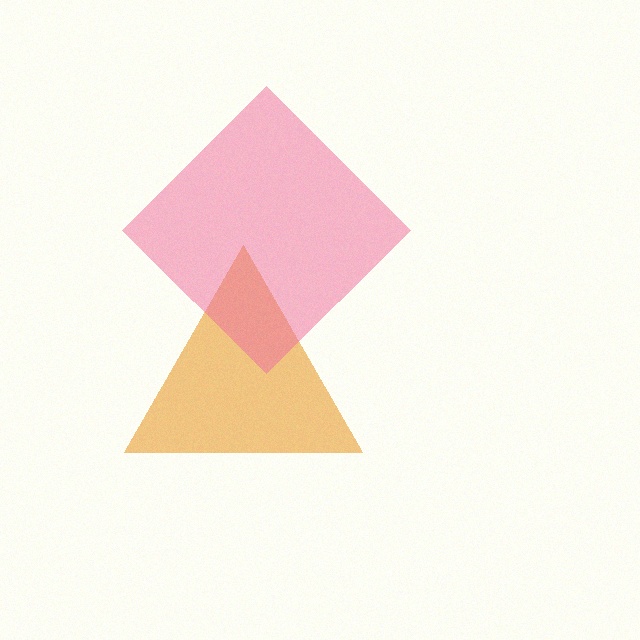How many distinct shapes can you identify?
There are 2 distinct shapes: an orange triangle, a pink diamond.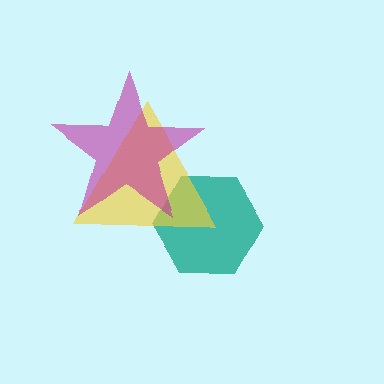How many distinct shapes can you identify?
There are 3 distinct shapes: a teal hexagon, a yellow triangle, a magenta star.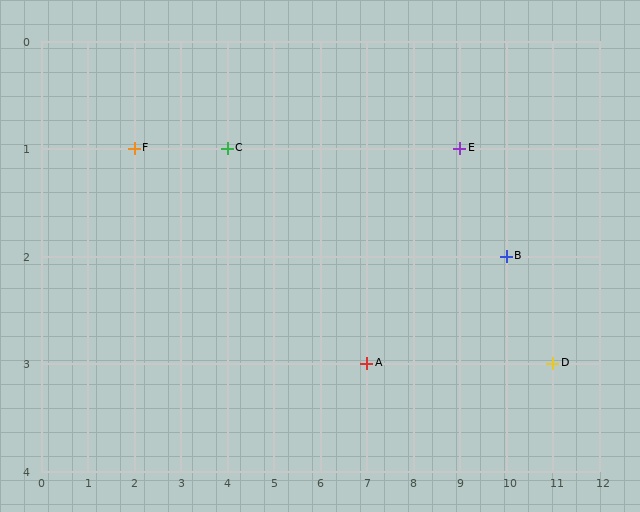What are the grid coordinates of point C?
Point C is at grid coordinates (4, 1).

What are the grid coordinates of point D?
Point D is at grid coordinates (11, 3).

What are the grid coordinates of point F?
Point F is at grid coordinates (2, 1).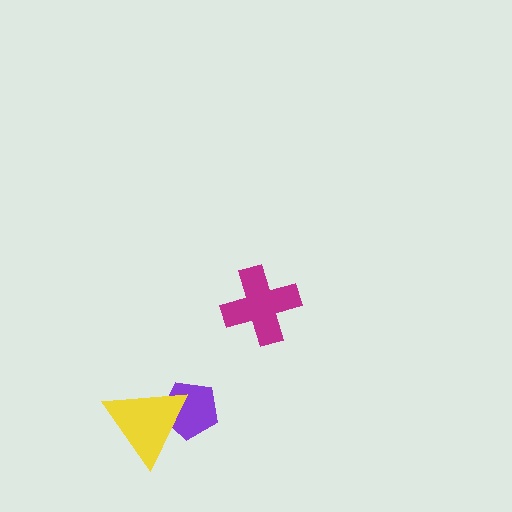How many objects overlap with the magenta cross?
0 objects overlap with the magenta cross.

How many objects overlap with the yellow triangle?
1 object overlaps with the yellow triangle.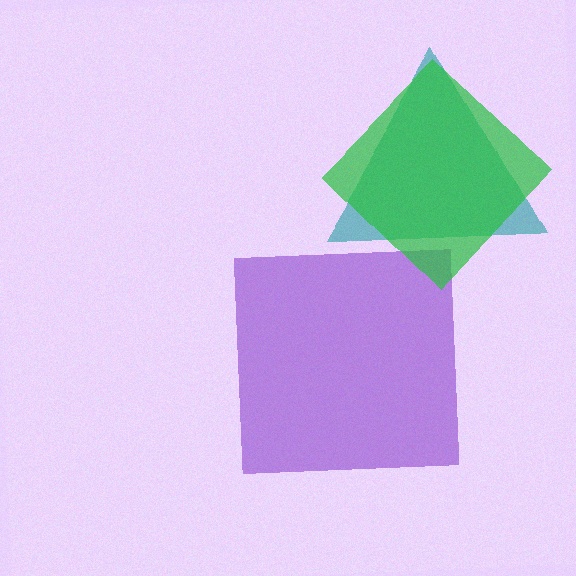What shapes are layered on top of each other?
The layered shapes are: a teal triangle, a purple square, a green diamond.